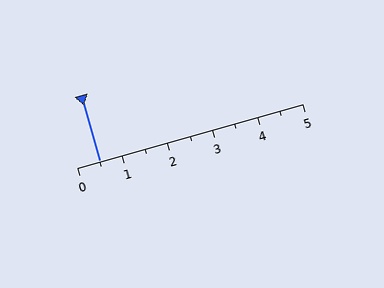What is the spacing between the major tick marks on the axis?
The major ticks are spaced 1 apart.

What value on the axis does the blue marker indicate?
The marker indicates approximately 0.5.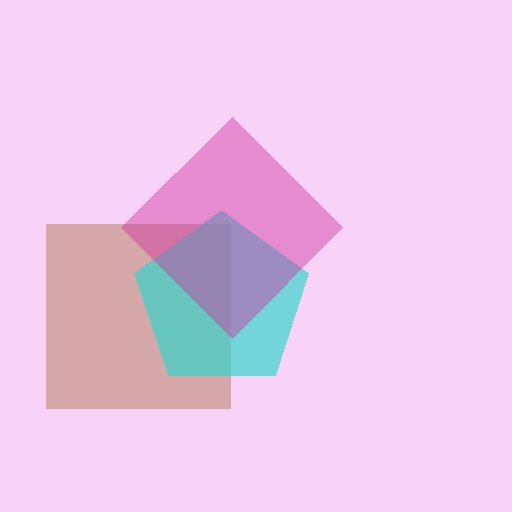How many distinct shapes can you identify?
There are 3 distinct shapes: a brown square, a cyan pentagon, a magenta diamond.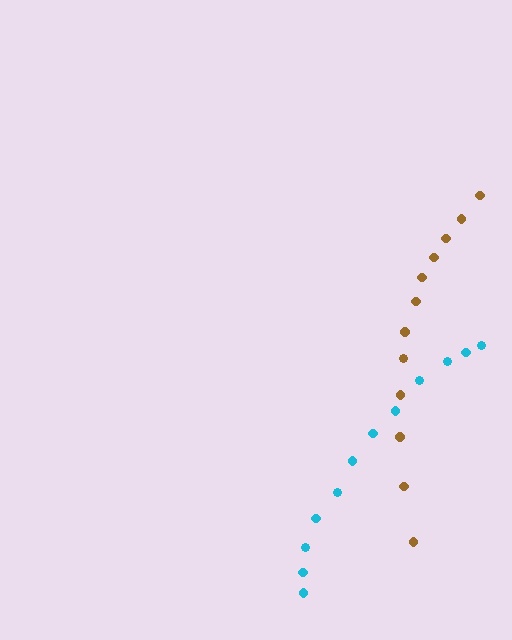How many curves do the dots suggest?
There are 2 distinct paths.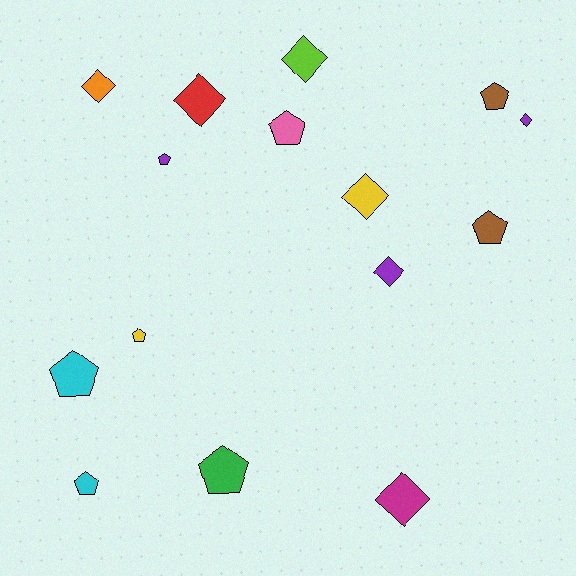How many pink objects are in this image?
There is 1 pink object.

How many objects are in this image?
There are 15 objects.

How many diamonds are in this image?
There are 7 diamonds.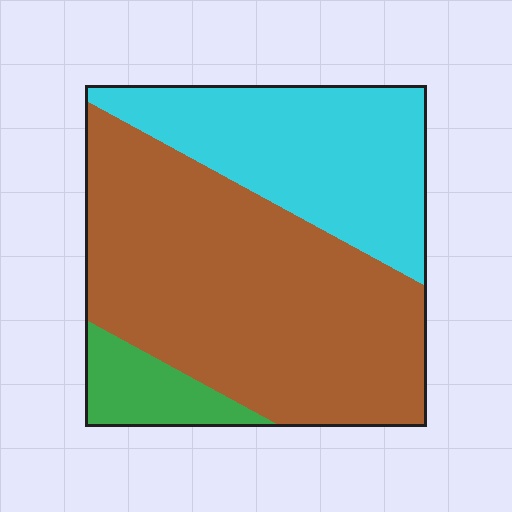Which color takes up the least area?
Green, at roughly 10%.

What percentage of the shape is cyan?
Cyan takes up about one third (1/3) of the shape.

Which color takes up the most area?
Brown, at roughly 60%.